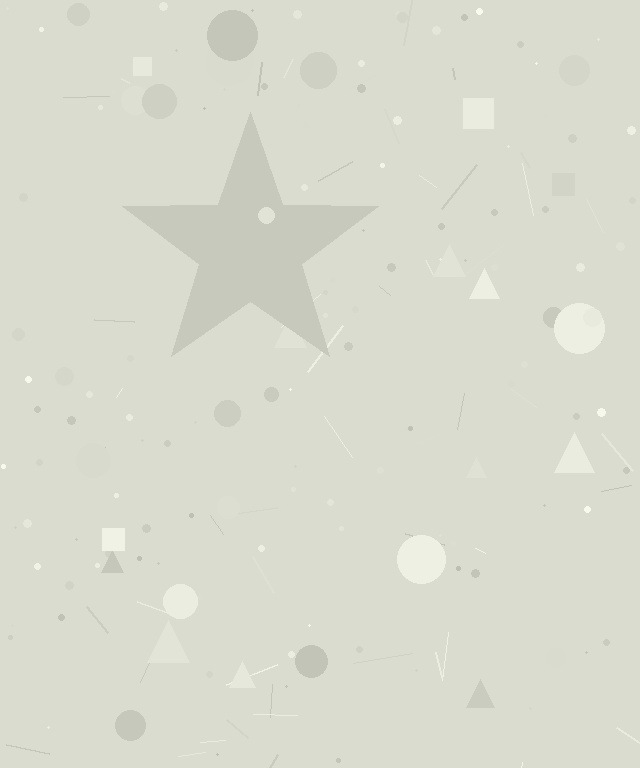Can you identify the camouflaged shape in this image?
The camouflaged shape is a star.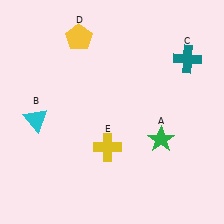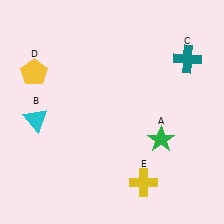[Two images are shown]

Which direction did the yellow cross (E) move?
The yellow cross (E) moved right.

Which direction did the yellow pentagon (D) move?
The yellow pentagon (D) moved left.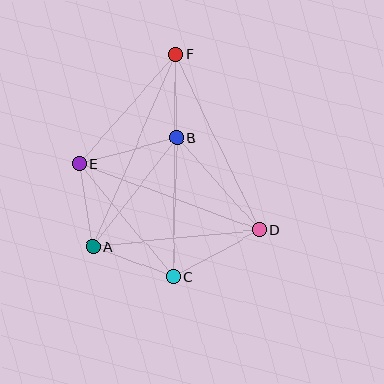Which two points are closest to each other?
Points B and F are closest to each other.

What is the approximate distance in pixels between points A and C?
The distance between A and C is approximately 85 pixels.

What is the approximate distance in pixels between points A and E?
The distance between A and E is approximately 84 pixels.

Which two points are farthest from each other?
Points C and F are farthest from each other.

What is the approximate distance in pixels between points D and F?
The distance between D and F is approximately 195 pixels.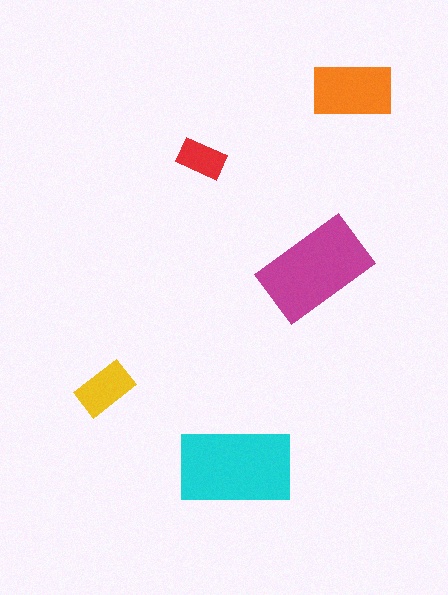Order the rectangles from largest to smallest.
the cyan one, the magenta one, the orange one, the yellow one, the red one.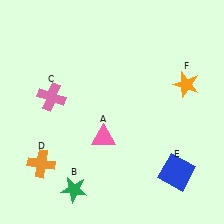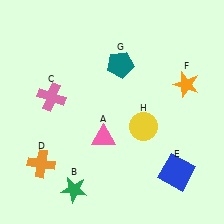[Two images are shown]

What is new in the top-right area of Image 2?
A teal pentagon (G) was added in the top-right area of Image 2.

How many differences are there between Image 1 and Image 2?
There are 2 differences between the two images.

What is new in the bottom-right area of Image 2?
A yellow circle (H) was added in the bottom-right area of Image 2.